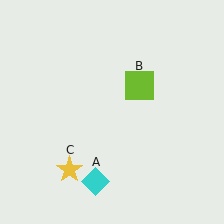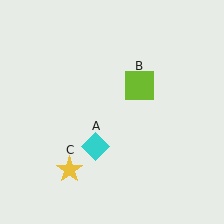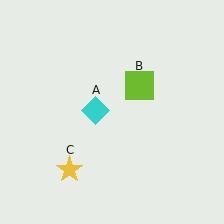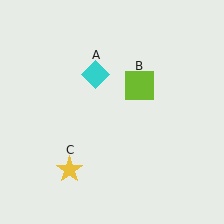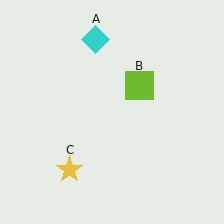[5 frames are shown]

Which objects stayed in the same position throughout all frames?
Lime square (object B) and yellow star (object C) remained stationary.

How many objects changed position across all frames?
1 object changed position: cyan diamond (object A).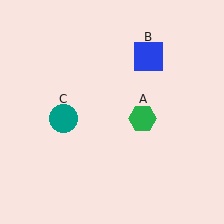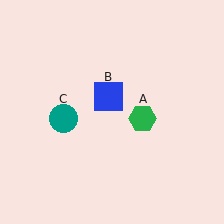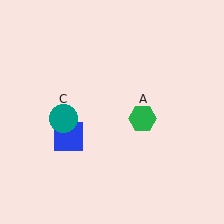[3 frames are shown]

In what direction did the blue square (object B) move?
The blue square (object B) moved down and to the left.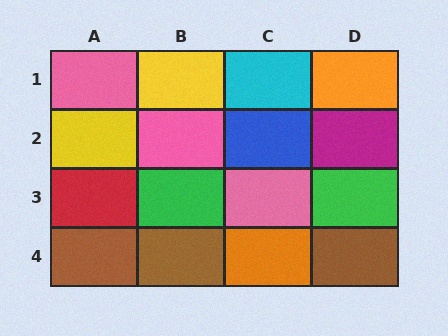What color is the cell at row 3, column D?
Green.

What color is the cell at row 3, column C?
Pink.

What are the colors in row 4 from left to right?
Brown, brown, orange, brown.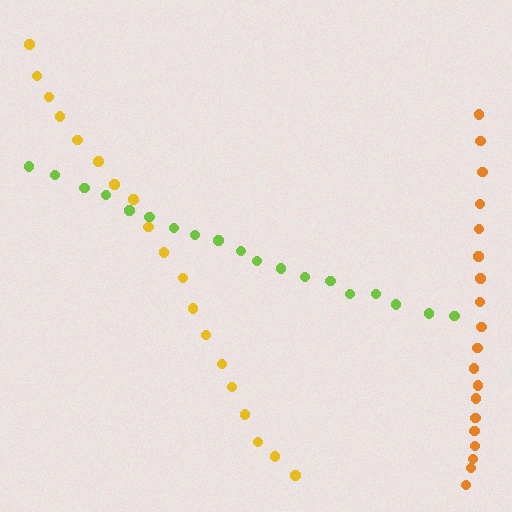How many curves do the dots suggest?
There are 3 distinct paths.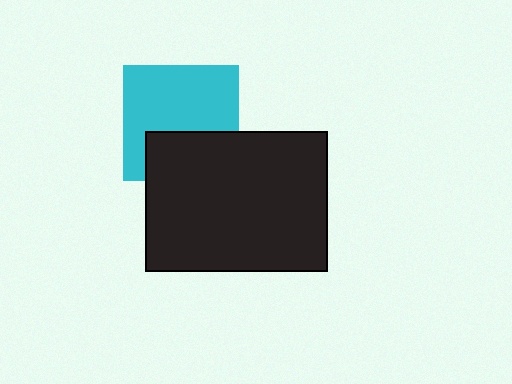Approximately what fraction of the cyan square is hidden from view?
Roughly 35% of the cyan square is hidden behind the black rectangle.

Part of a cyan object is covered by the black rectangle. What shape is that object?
It is a square.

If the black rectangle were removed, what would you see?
You would see the complete cyan square.